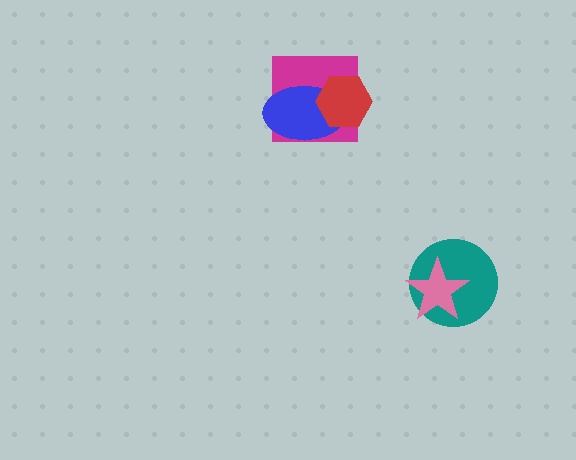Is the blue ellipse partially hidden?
Yes, it is partially covered by another shape.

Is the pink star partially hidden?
No, no other shape covers it.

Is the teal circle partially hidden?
Yes, it is partially covered by another shape.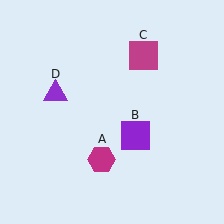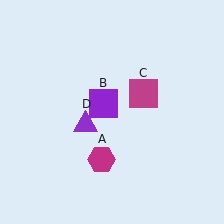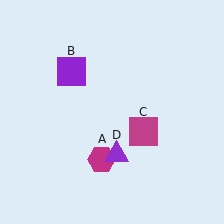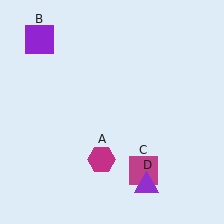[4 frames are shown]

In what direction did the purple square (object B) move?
The purple square (object B) moved up and to the left.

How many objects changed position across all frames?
3 objects changed position: purple square (object B), magenta square (object C), purple triangle (object D).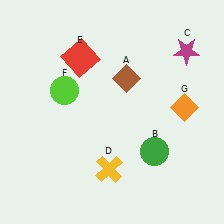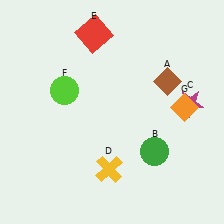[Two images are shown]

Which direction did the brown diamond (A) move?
The brown diamond (A) moved right.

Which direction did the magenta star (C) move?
The magenta star (C) moved down.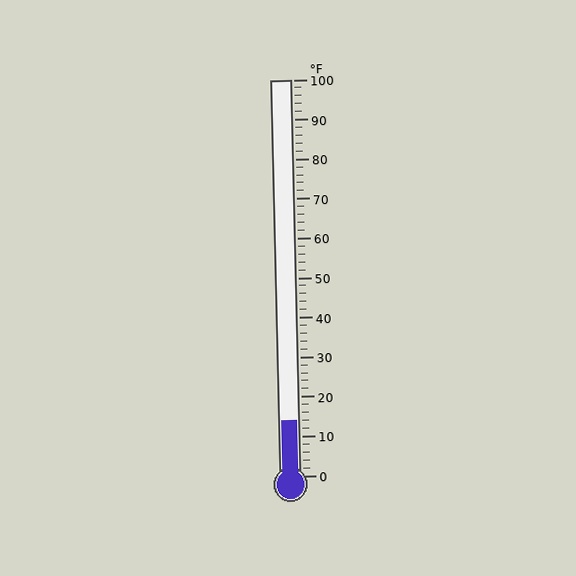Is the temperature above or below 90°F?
The temperature is below 90°F.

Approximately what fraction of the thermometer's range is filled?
The thermometer is filled to approximately 15% of its range.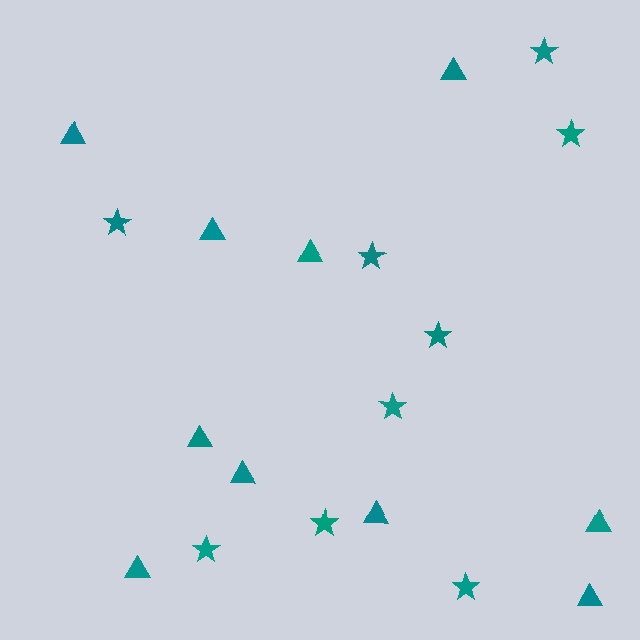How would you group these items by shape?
There are 2 groups: one group of stars (9) and one group of triangles (10).